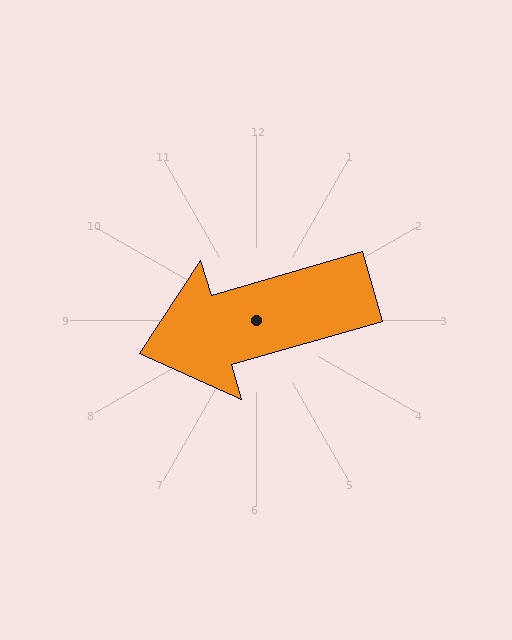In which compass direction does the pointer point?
West.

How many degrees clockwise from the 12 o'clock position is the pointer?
Approximately 254 degrees.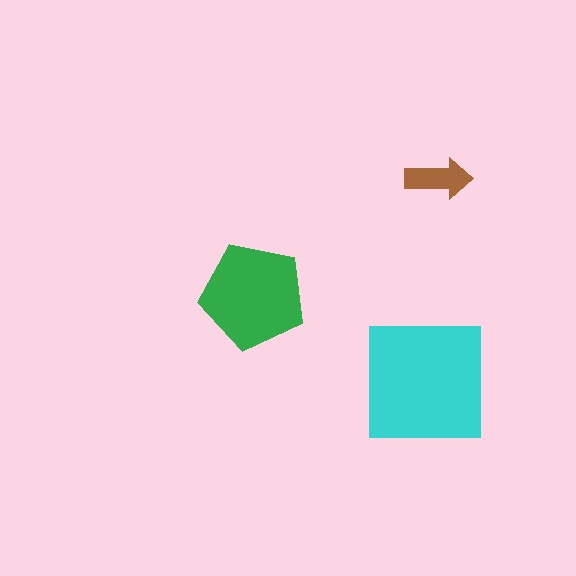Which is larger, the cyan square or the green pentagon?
The cyan square.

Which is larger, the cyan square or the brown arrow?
The cyan square.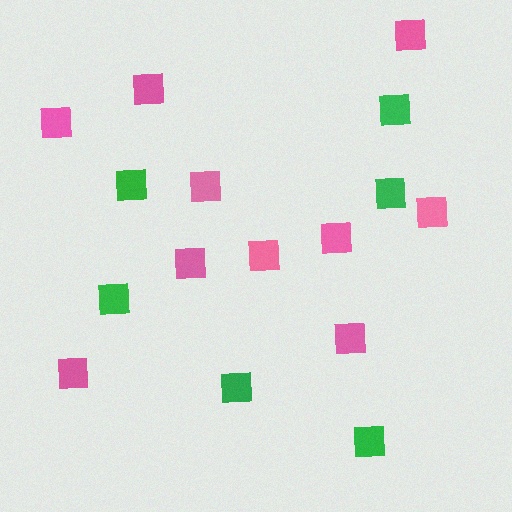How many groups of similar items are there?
There are 2 groups: one group of pink squares (10) and one group of green squares (6).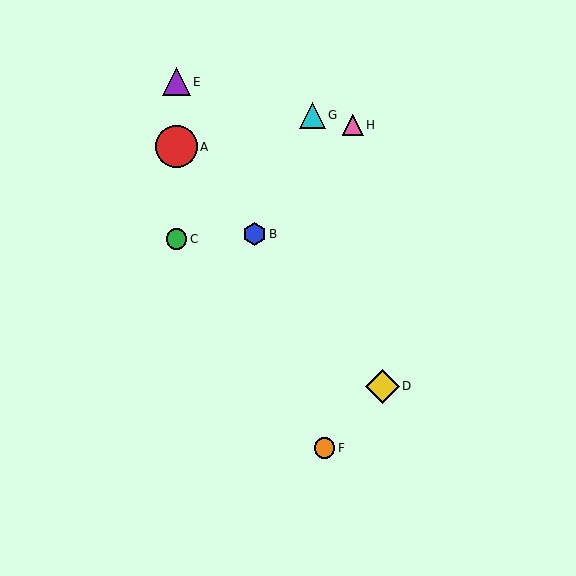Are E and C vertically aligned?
Yes, both are at x≈176.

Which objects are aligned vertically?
Objects A, C, E are aligned vertically.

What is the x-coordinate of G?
Object G is at x≈313.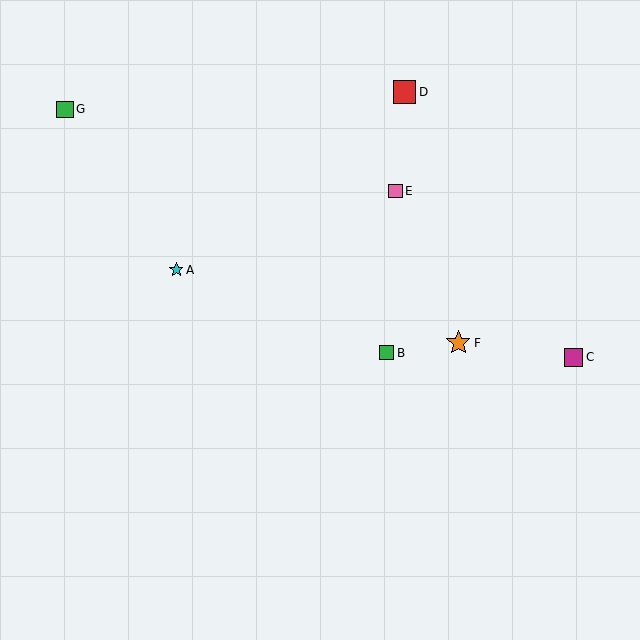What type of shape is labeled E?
Shape E is a pink square.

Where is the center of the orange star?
The center of the orange star is at (458, 343).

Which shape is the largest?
The orange star (labeled F) is the largest.